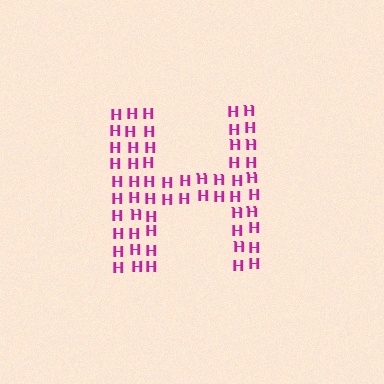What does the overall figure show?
The overall figure shows the letter H.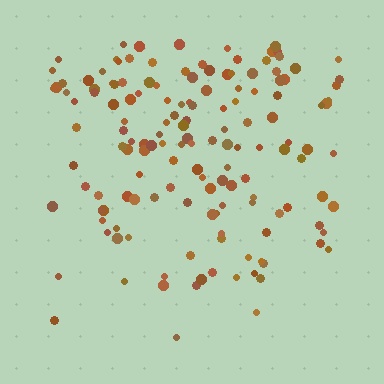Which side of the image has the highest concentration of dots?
The top.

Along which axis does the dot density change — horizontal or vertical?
Vertical.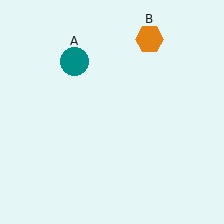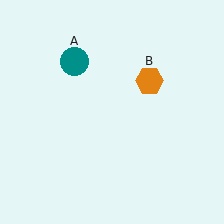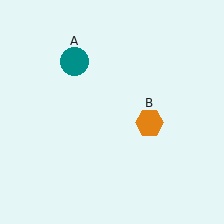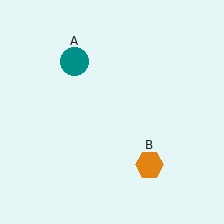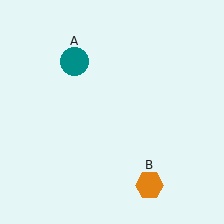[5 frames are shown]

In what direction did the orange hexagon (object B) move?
The orange hexagon (object B) moved down.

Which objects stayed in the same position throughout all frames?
Teal circle (object A) remained stationary.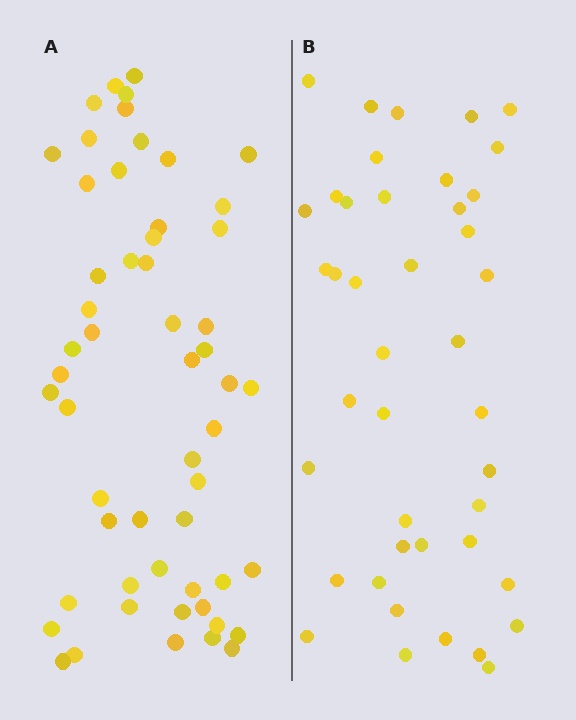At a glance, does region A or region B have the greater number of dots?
Region A (the left region) has more dots.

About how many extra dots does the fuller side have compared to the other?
Region A has approximately 15 more dots than region B.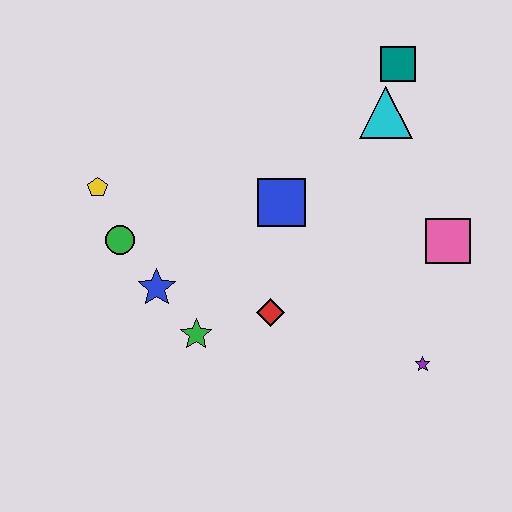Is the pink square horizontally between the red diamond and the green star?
No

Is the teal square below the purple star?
No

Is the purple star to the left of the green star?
No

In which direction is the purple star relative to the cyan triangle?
The purple star is below the cyan triangle.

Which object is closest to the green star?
The blue star is closest to the green star.